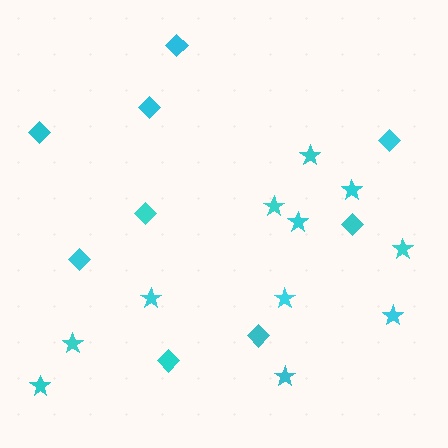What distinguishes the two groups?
There are 2 groups: one group of diamonds (9) and one group of stars (11).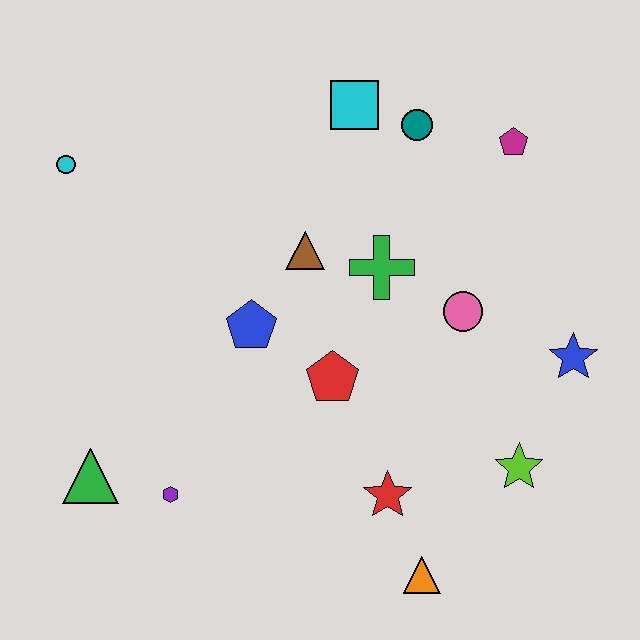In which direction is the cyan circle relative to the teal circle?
The cyan circle is to the left of the teal circle.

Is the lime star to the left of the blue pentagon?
No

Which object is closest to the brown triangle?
The green cross is closest to the brown triangle.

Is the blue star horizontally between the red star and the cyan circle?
No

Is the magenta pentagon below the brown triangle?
No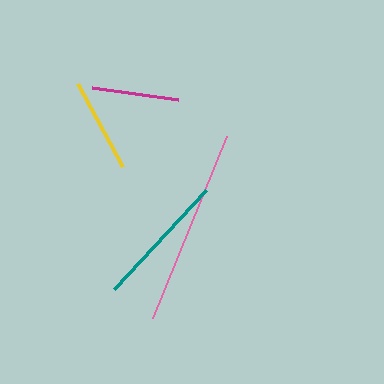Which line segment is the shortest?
The magenta line is the shortest at approximately 87 pixels.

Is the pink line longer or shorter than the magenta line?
The pink line is longer than the magenta line.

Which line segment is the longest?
The pink line is the longest at approximately 197 pixels.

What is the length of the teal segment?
The teal segment is approximately 135 pixels long.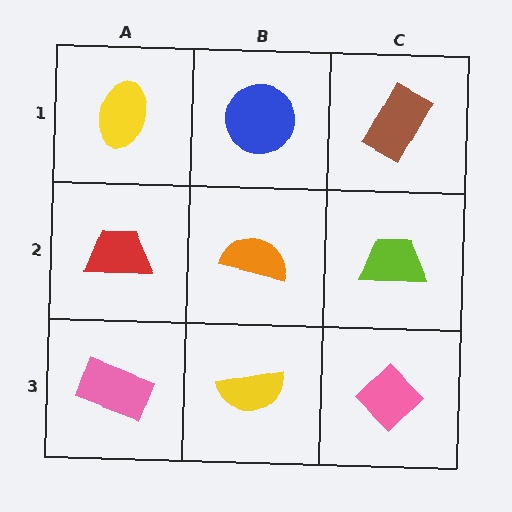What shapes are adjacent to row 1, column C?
A lime trapezoid (row 2, column C), a blue circle (row 1, column B).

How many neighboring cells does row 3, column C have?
2.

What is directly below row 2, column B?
A yellow semicircle.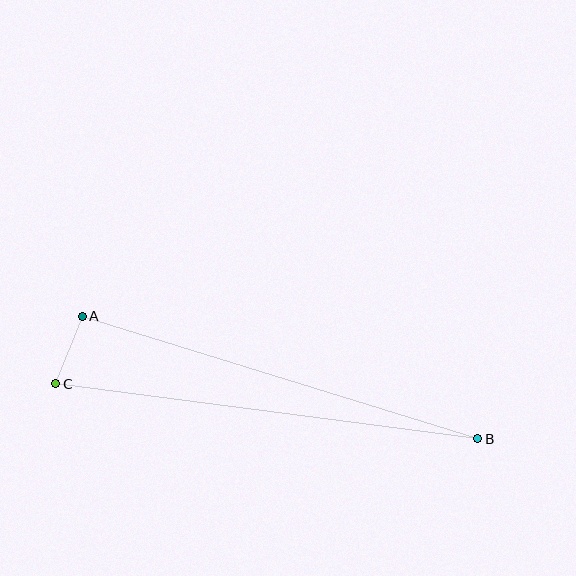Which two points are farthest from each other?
Points B and C are farthest from each other.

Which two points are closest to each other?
Points A and C are closest to each other.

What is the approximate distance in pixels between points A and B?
The distance between A and B is approximately 414 pixels.